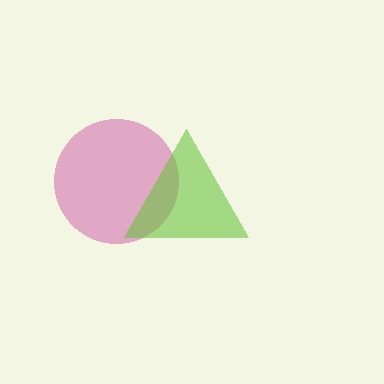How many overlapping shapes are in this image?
There are 2 overlapping shapes in the image.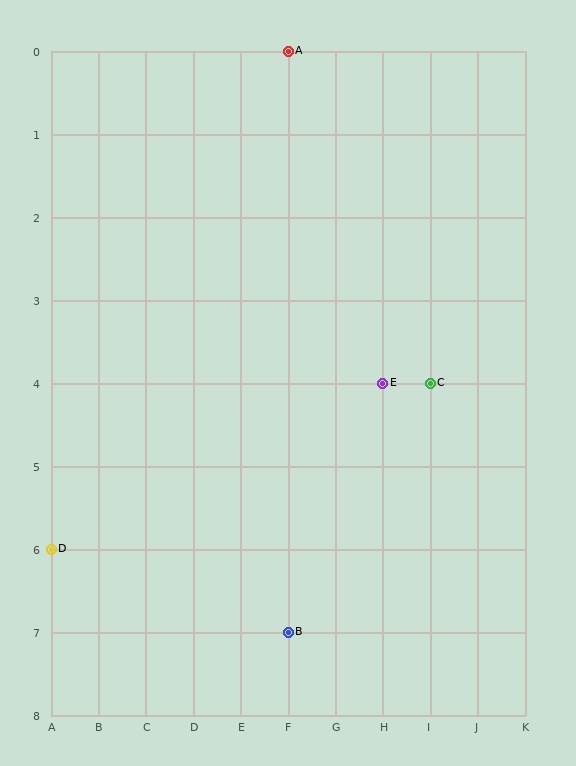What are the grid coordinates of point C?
Point C is at grid coordinates (I, 4).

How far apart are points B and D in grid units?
Points B and D are 5 columns and 1 row apart (about 5.1 grid units diagonally).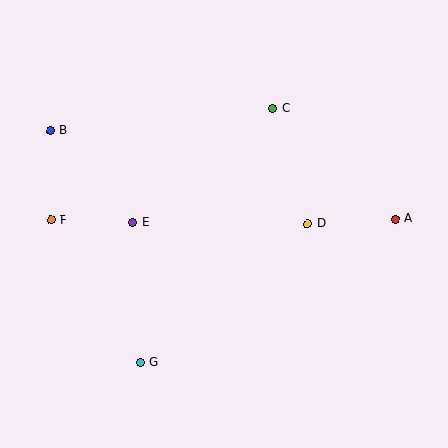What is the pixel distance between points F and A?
The distance between F and A is 344 pixels.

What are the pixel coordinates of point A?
Point A is at (395, 219).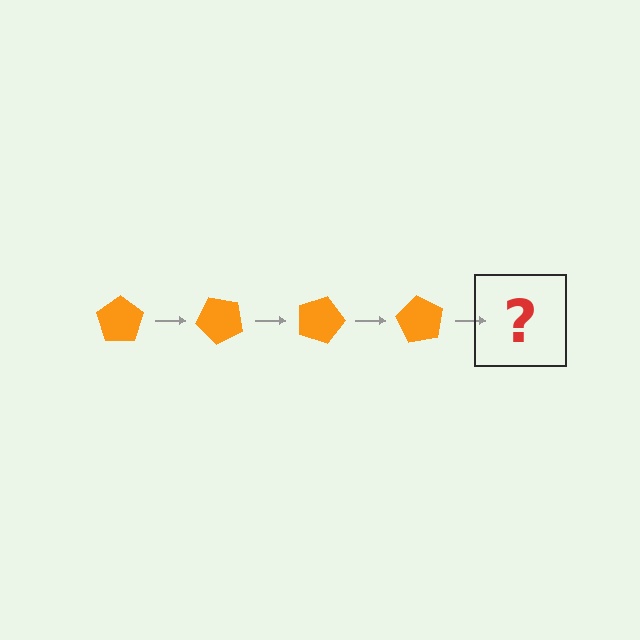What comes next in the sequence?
The next element should be an orange pentagon rotated 180 degrees.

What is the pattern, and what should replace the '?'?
The pattern is that the pentagon rotates 45 degrees each step. The '?' should be an orange pentagon rotated 180 degrees.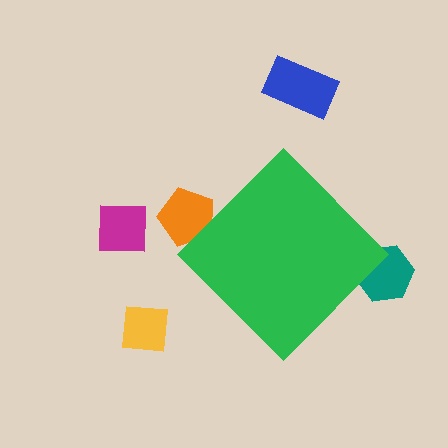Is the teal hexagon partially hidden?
Yes, the teal hexagon is partially hidden behind the green diamond.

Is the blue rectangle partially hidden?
No, the blue rectangle is fully visible.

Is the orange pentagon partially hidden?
Yes, the orange pentagon is partially hidden behind the green diamond.